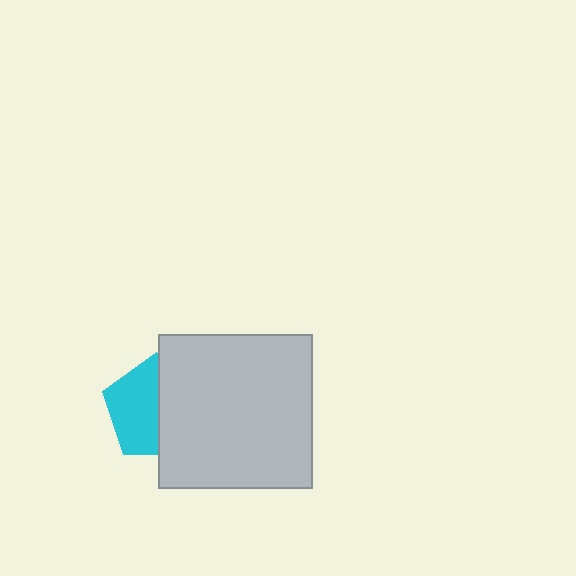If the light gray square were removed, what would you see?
You would see the complete cyan pentagon.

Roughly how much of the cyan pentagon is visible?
About half of it is visible (roughly 51%).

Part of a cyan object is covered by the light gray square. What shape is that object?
It is a pentagon.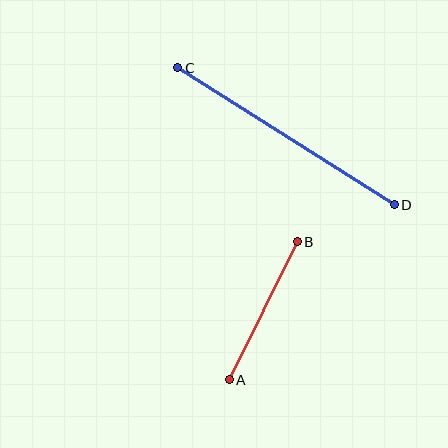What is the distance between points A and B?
The distance is approximately 154 pixels.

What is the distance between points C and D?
The distance is approximately 256 pixels.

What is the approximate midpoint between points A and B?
The midpoint is at approximately (263, 311) pixels.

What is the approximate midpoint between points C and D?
The midpoint is at approximately (286, 136) pixels.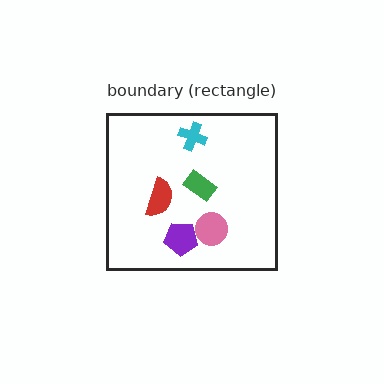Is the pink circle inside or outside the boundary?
Inside.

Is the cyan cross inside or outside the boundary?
Inside.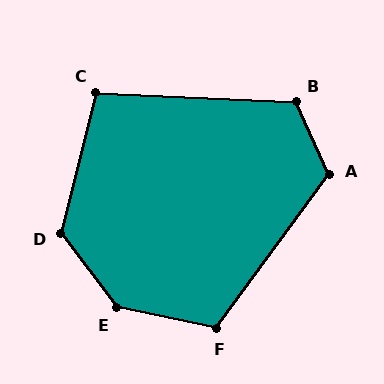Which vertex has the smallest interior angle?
C, at approximately 102 degrees.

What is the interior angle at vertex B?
Approximately 117 degrees (obtuse).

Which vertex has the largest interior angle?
E, at approximately 139 degrees.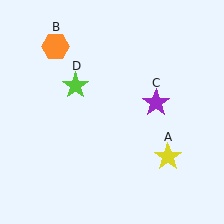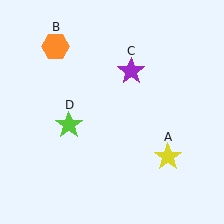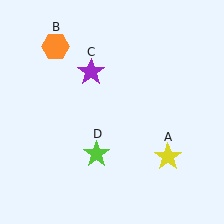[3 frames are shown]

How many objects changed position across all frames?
2 objects changed position: purple star (object C), lime star (object D).